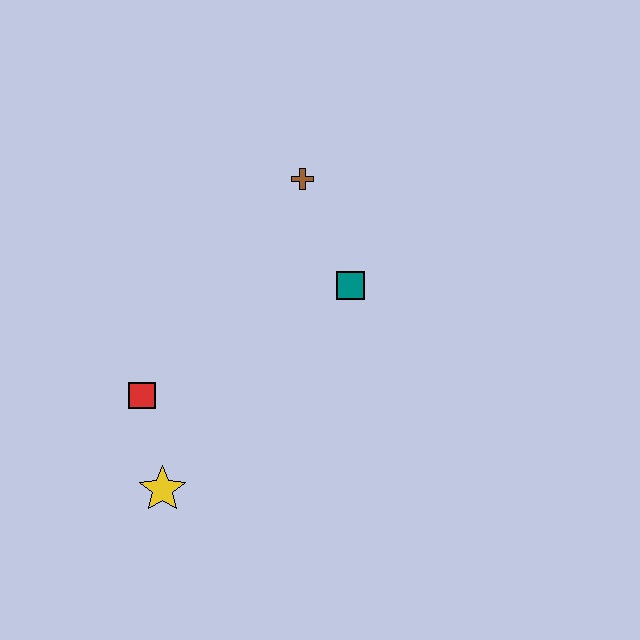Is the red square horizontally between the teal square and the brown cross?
No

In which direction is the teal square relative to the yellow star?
The teal square is above the yellow star.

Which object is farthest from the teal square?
The yellow star is farthest from the teal square.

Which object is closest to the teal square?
The brown cross is closest to the teal square.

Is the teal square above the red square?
Yes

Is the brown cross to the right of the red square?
Yes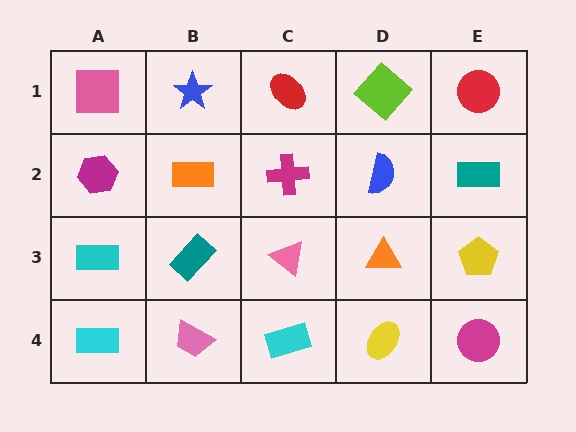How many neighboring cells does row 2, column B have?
4.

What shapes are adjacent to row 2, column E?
A red circle (row 1, column E), a yellow pentagon (row 3, column E), a blue semicircle (row 2, column D).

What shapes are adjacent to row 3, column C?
A magenta cross (row 2, column C), a cyan rectangle (row 4, column C), a teal rectangle (row 3, column B), an orange triangle (row 3, column D).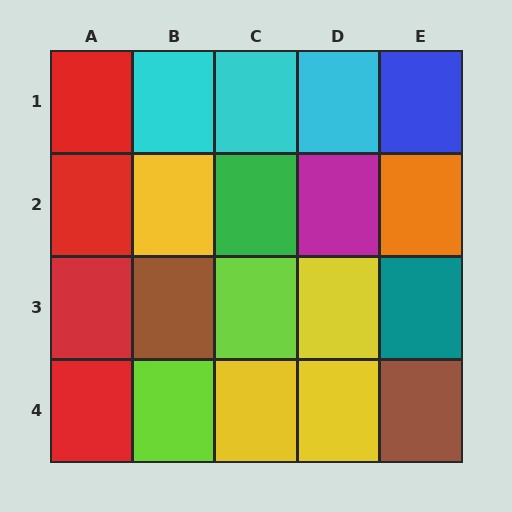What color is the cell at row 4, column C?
Yellow.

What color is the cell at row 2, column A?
Red.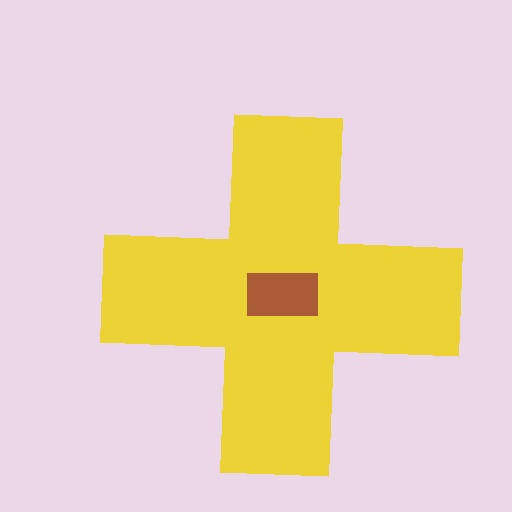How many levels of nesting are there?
2.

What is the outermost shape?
The yellow cross.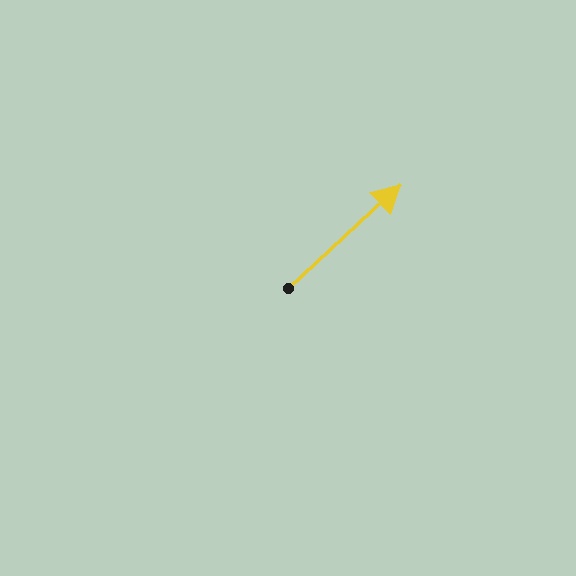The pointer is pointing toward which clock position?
Roughly 2 o'clock.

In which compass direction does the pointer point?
Northeast.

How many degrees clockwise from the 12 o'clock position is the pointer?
Approximately 47 degrees.